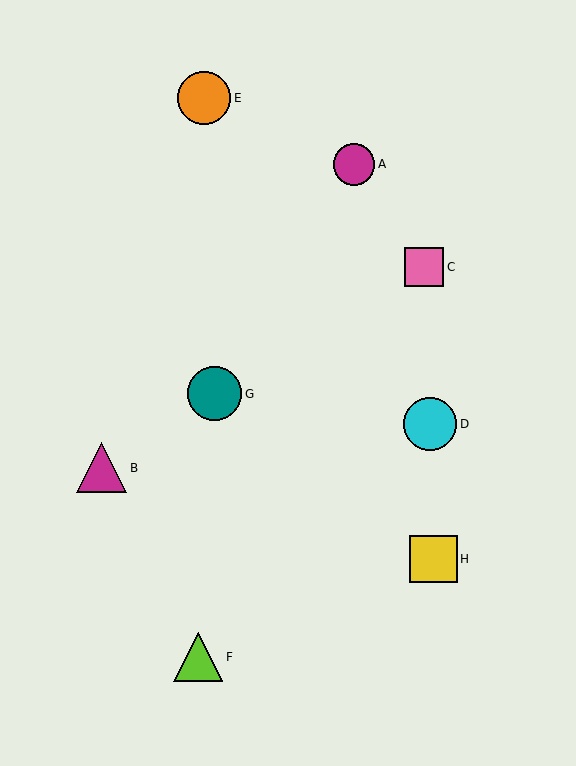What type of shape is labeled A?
Shape A is a magenta circle.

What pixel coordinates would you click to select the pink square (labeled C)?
Click at (424, 267) to select the pink square C.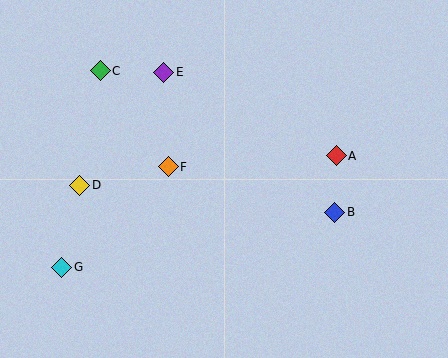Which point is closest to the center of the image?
Point F at (168, 167) is closest to the center.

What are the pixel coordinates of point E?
Point E is at (164, 72).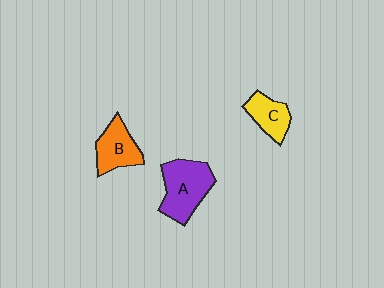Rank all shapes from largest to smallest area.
From largest to smallest: A (purple), B (orange), C (yellow).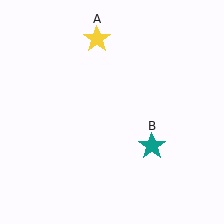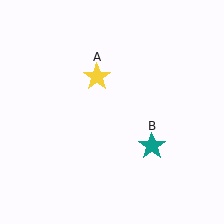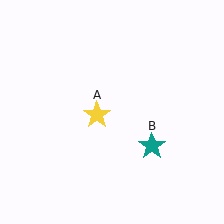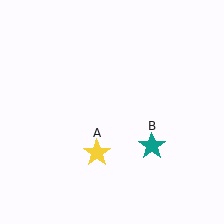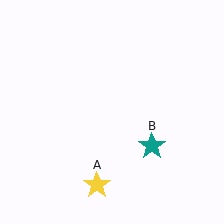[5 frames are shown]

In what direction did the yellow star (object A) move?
The yellow star (object A) moved down.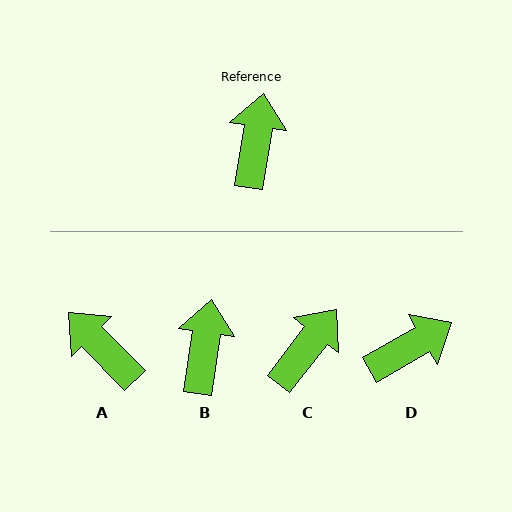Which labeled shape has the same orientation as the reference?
B.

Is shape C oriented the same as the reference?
No, it is off by about 29 degrees.